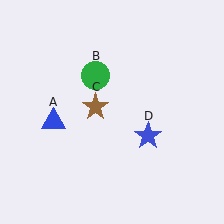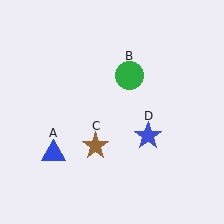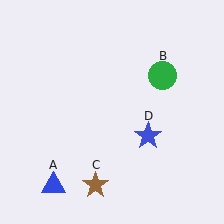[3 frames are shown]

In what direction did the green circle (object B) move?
The green circle (object B) moved right.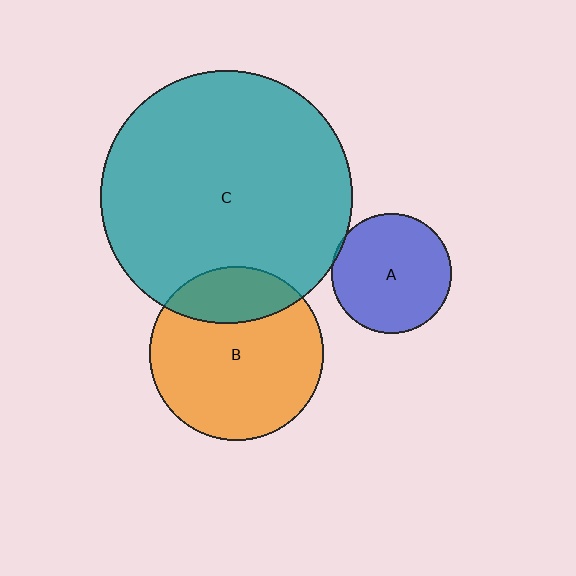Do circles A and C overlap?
Yes.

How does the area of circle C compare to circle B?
Approximately 2.1 times.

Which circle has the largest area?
Circle C (teal).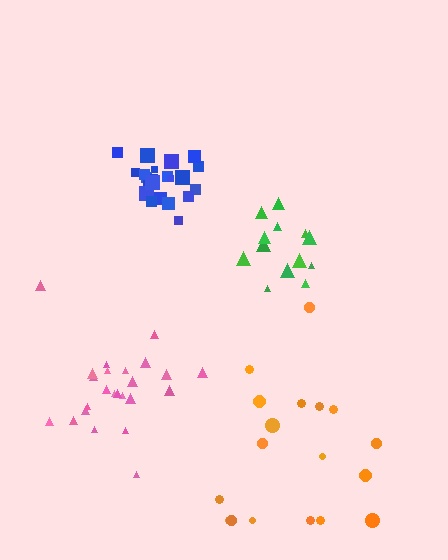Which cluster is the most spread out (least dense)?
Orange.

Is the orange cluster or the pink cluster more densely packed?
Pink.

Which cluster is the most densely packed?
Blue.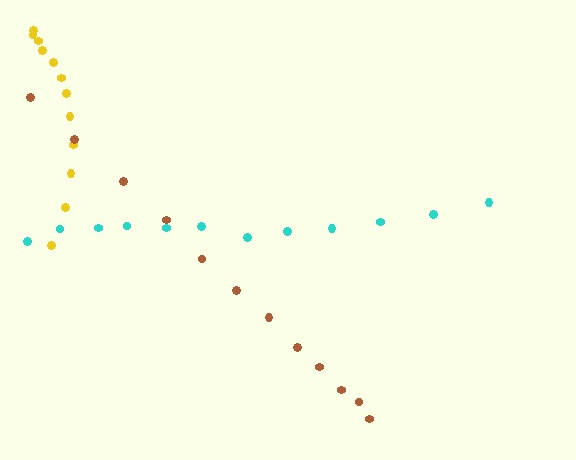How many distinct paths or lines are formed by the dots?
There are 3 distinct paths.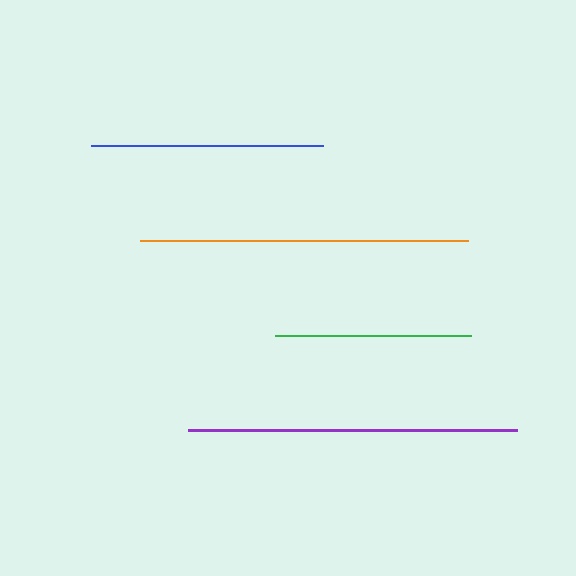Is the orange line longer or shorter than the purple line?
The purple line is longer than the orange line.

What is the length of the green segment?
The green segment is approximately 196 pixels long.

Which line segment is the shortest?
The green line is the shortest at approximately 196 pixels.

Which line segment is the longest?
The purple line is the longest at approximately 329 pixels.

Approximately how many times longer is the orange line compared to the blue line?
The orange line is approximately 1.4 times the length of the blue line.